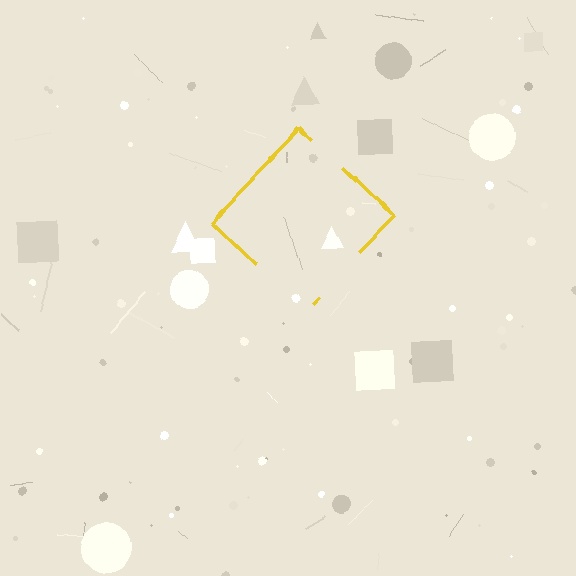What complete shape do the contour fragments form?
The contour fragments form a diamond.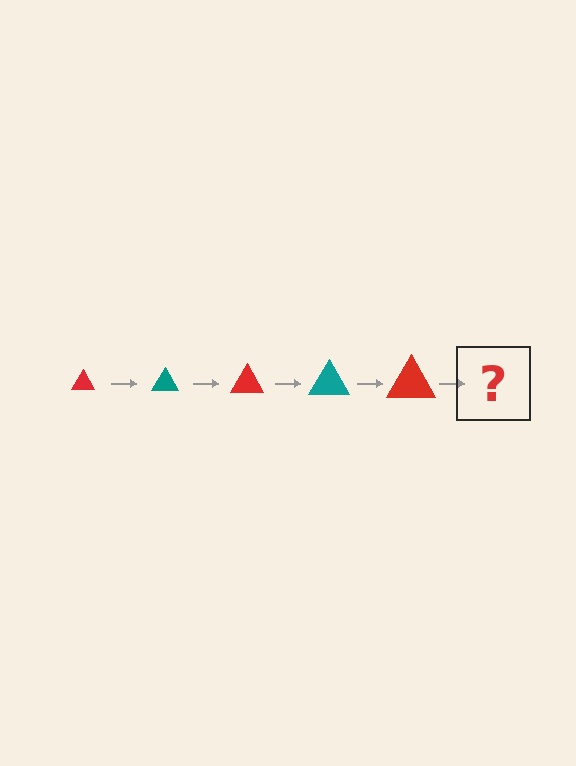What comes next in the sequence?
The next element should be a teal triangle, larger than the previous one.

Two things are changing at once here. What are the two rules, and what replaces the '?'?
The two rules are that the triangle grows larger each step and the color cycles through red and teal. The '?' should be a teal triangle, larger than the previous one.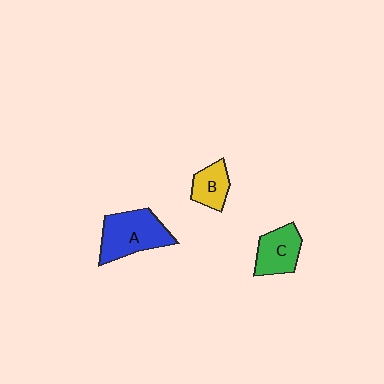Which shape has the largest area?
Shape A (blue).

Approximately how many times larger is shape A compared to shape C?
Approximately 1.5 times.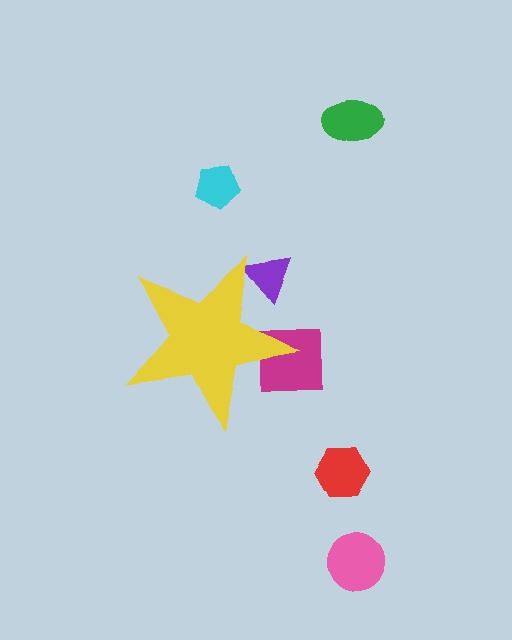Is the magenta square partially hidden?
Yes, the magenta square is partially hidden behind the yellow star.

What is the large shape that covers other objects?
A yellow star.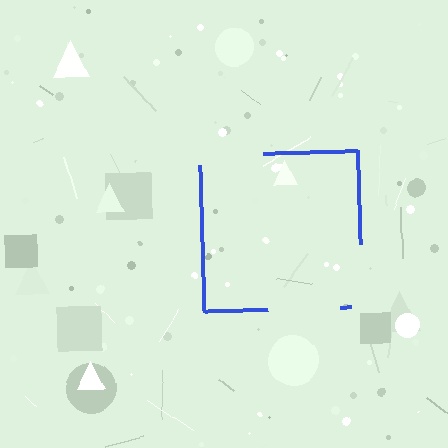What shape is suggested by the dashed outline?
The dashed outline suggests a square.